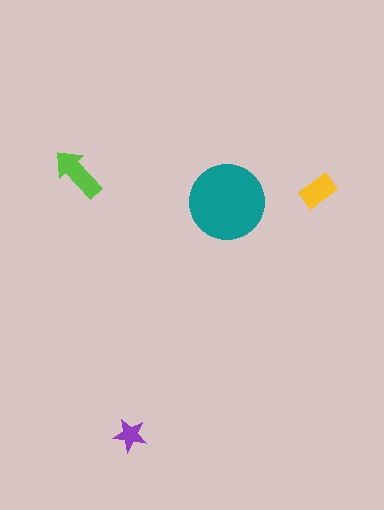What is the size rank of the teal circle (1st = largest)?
1st.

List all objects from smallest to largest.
The purple star, the yellow rectangle, the lime arrow, the teal circle.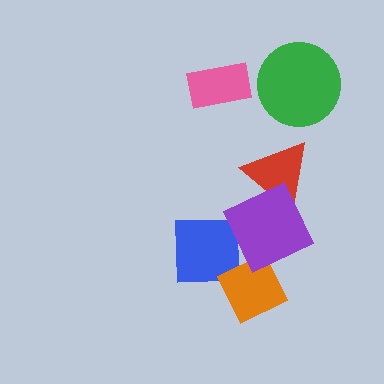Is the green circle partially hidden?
No, no other shape covers it.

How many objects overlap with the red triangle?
1 object overlaps with the red triangle.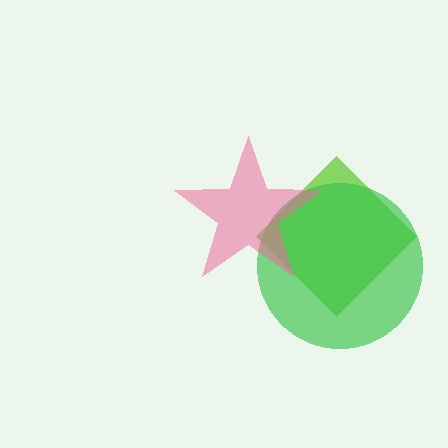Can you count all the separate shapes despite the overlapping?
Yes, there are 3 separate shapes.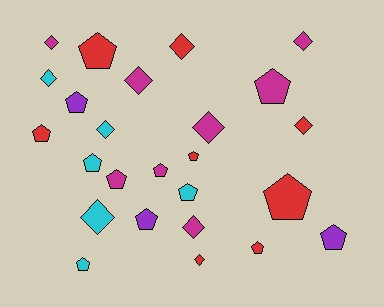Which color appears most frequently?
Magenta, with 8 objects.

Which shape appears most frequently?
Pentagon, with 14 objects.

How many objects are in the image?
There are 25 objects.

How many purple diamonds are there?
There are no purple diamonds.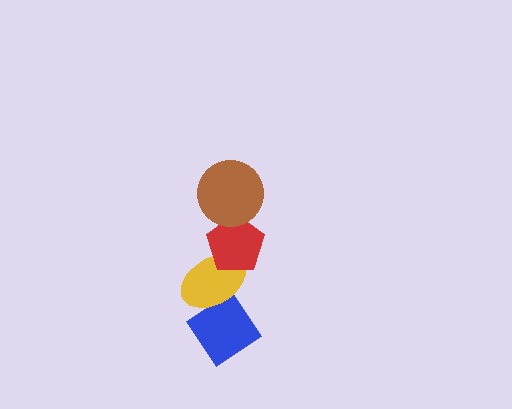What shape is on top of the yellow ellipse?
The red pentagon is on top of the yellow ellipse.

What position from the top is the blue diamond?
The blue diamond is 4th from the top.